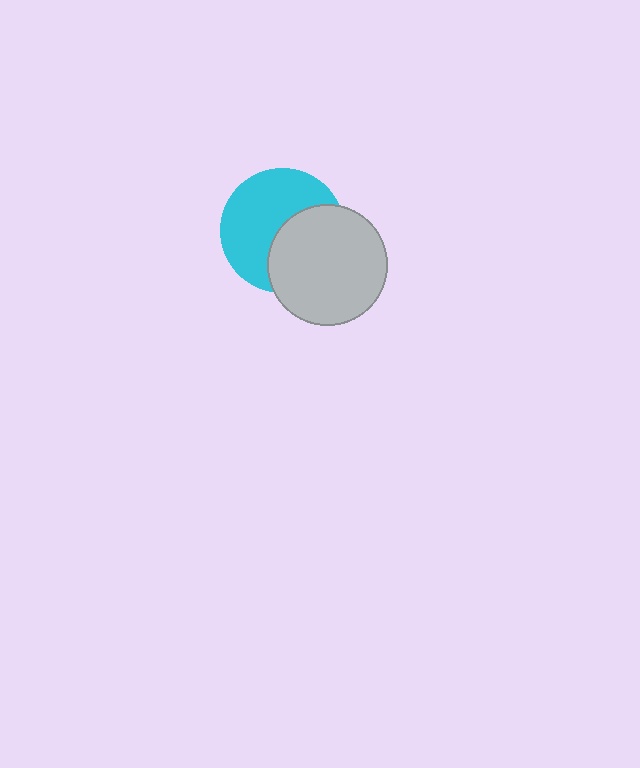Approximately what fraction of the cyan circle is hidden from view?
Roughly 42% of the cyan circle is hidden behind the light gray circle.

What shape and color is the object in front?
The object in front is a light gray circle.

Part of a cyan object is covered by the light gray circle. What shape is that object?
It is a circle.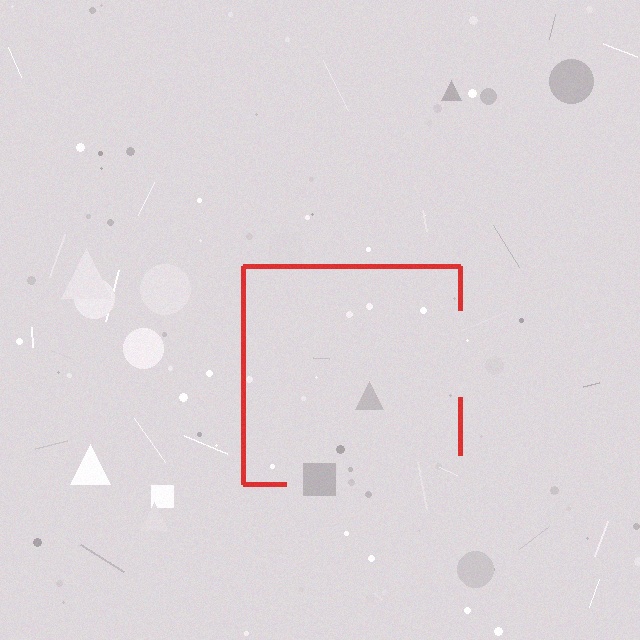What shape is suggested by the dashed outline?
The dashed outline suggests a square.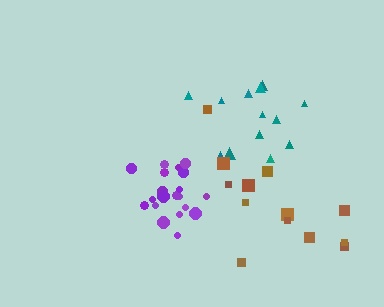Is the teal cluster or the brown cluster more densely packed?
Teal.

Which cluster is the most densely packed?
Purple.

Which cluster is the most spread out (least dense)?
Brown.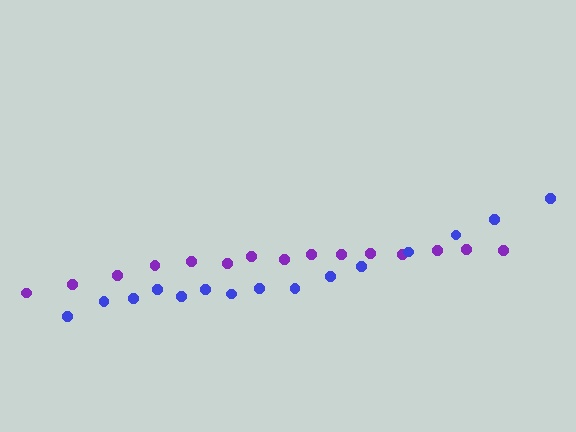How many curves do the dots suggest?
There are 2 distinct paths.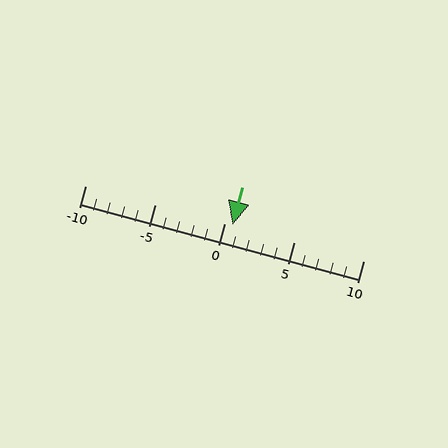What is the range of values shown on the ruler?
The ruler shows values from -10 to 10.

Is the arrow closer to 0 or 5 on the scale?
The arrow is closer to 0.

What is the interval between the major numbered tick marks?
The major tick marks are spaced 5 units apart.